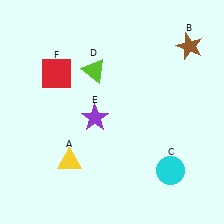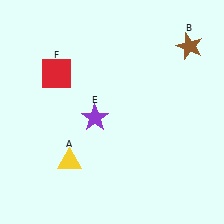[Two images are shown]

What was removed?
The lime triangle (D), the cyan circle (C) were removed in Image 2.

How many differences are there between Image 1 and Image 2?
There are 2 differences between the two images.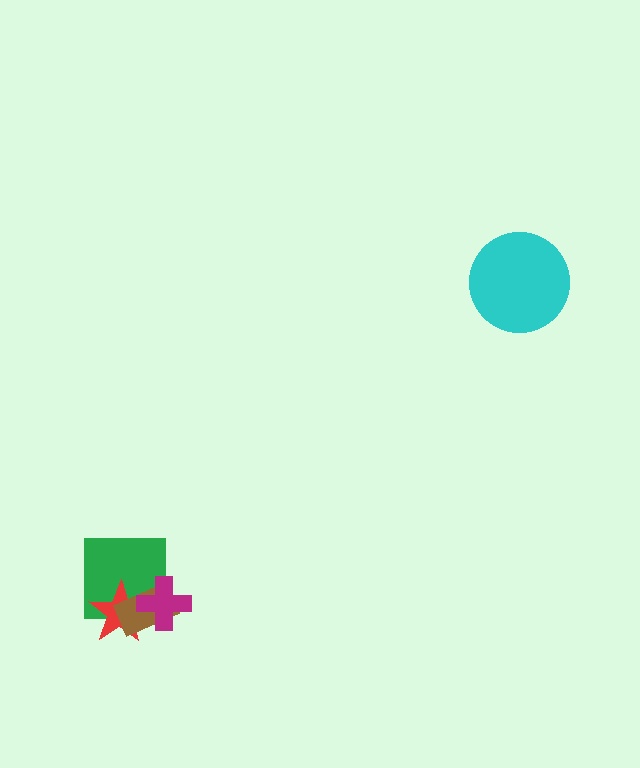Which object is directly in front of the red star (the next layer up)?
The brown rectangle is directly in front of the red star.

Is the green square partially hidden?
Yes, it is partially covered by another shape.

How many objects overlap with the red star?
3 objects overlap with the red star.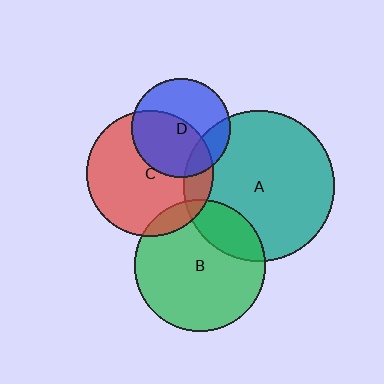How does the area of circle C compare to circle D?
Approximately 1.6 times.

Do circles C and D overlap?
Yes.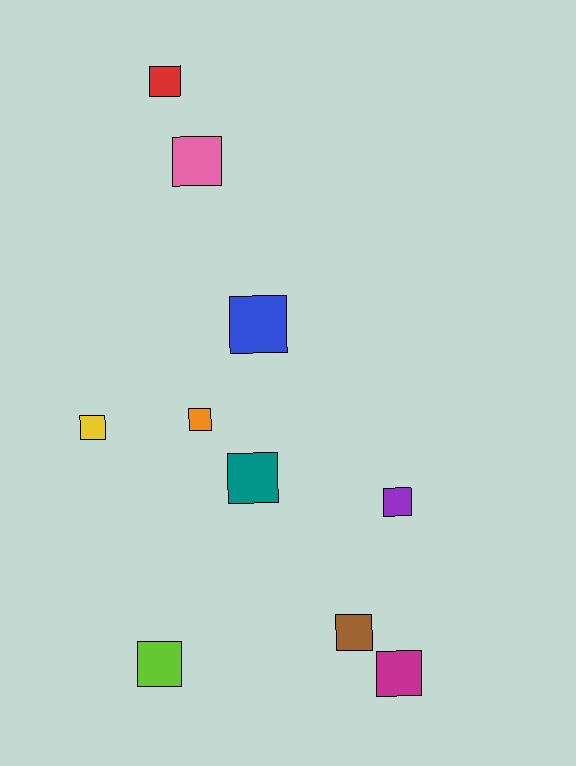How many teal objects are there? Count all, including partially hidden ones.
There is 1 teal object.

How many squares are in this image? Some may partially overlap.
There are 10 squares.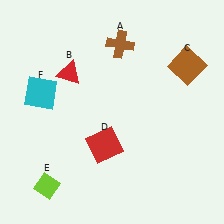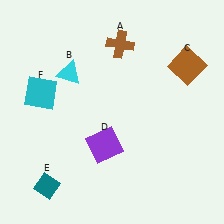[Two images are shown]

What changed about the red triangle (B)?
In Image 1, B is red. In Image 2, it changed to cyan.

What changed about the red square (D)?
In Image 1, D is red. In Image 2, it changed to purple.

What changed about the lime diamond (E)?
In Image 1, E is lime. In Image 2, it changed to teal.